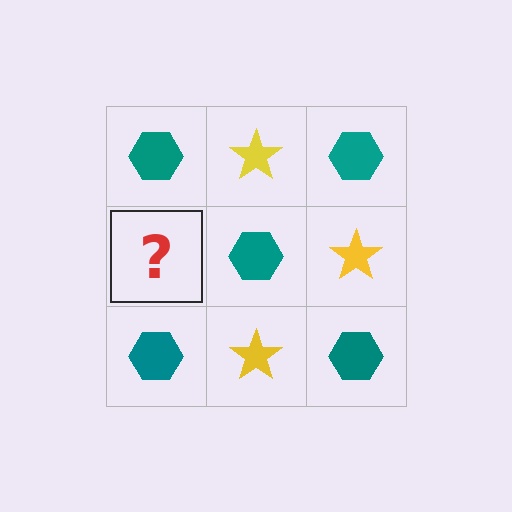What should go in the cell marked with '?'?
The missing cell should contain a yellow star.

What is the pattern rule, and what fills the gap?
The rule is that it alternates teal hexagon and yellow star in a checkerboard pattern. The gap should be filled with a yellow star.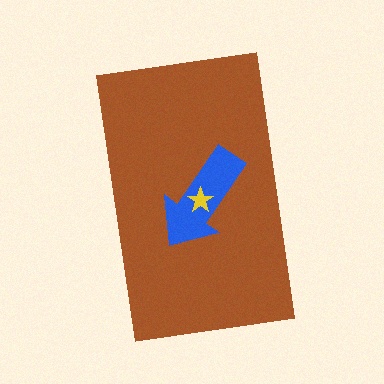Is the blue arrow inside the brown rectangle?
Yes.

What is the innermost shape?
The yellow star.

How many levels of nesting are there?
3.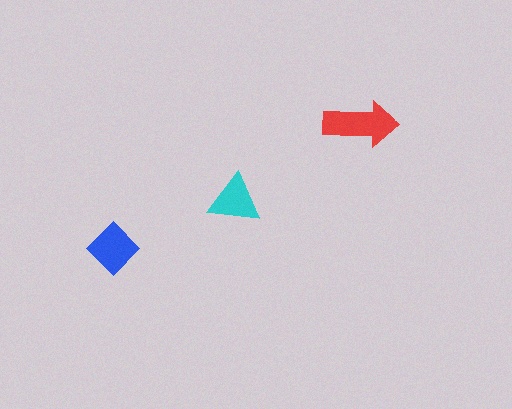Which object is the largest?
The red arrow.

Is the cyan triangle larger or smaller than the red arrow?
Smaller.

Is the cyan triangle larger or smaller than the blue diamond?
Smaller.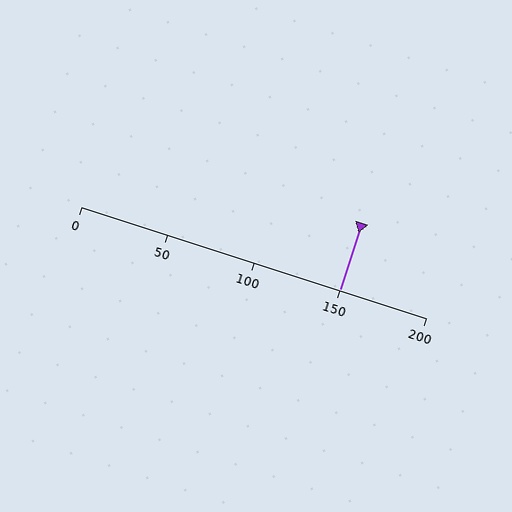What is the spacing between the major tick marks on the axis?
The major ticks are spaced 50 apart.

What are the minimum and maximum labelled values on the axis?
The axis runs from 0 to 200.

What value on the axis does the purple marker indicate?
The marker indicates approximately 150.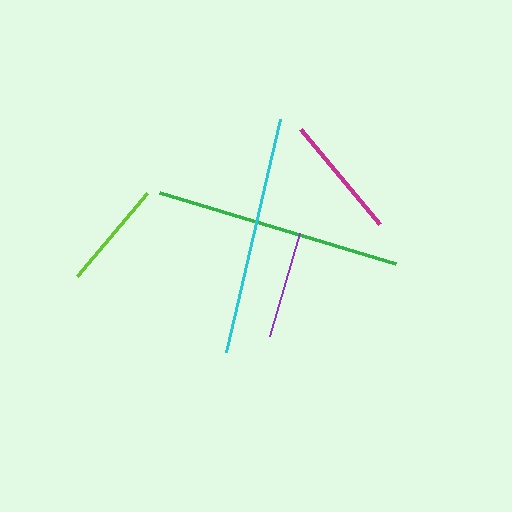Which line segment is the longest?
The green line is the longest at approximately 246 pixels.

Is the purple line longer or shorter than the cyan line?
The cyan line is longer than the purple line.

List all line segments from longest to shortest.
From longest to shortest: green, cyan, magenta, lime, purple.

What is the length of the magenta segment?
The magenta segment is approximately 123 pixels long.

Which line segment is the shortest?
The purple line is the shortest at approximately 107 pixels.